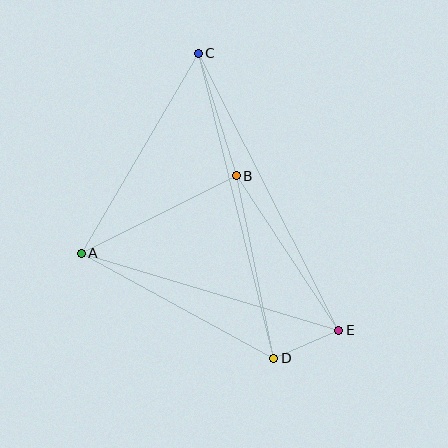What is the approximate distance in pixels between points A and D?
The distance between A and D is approximately 219 pixels.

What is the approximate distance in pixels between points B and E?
The distance between B and E is approximately 186 pixels.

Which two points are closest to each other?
Points D and E are closest to each other.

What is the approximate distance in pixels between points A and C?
The distance between A and C is approximately 232 pixels.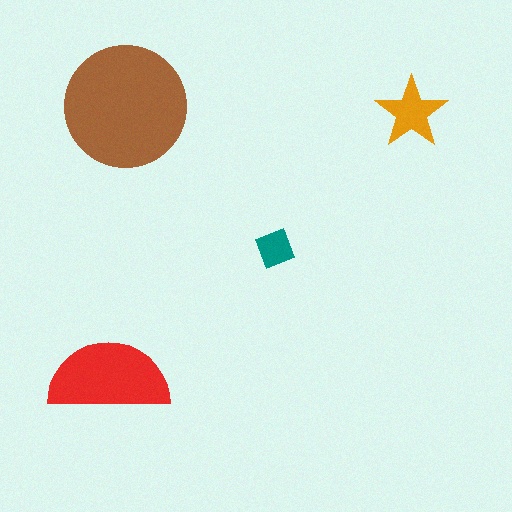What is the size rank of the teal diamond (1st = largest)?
4th.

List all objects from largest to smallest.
The brown circle, the red semicircle, the orange star, the teal diamond.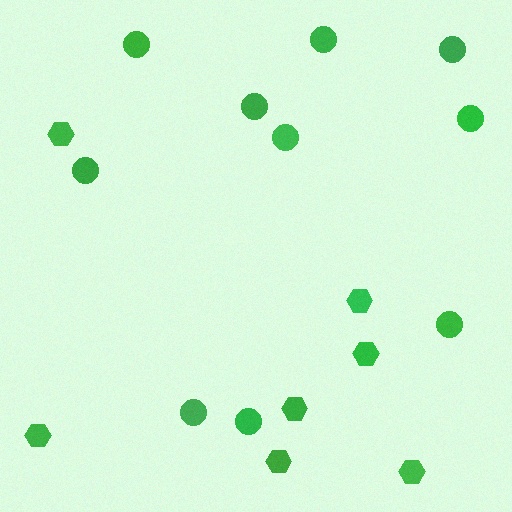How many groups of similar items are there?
There are 2 groups: one group of circles (10) and one group of hexagons (7).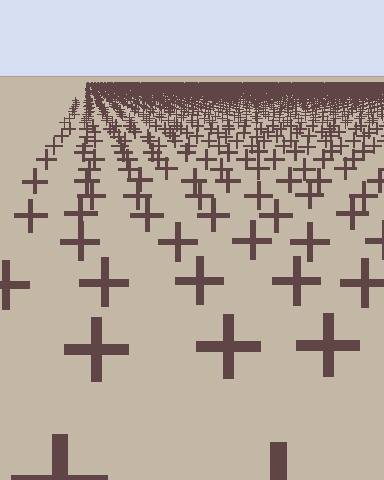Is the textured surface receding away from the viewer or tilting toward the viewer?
The surface is receding away from the viewer. Texture elements get smaller and denser toward the top.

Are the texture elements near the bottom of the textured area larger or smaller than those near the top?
Larger. Near the bottom, elements are closer to the viewer and appear at a bigger on-screen size.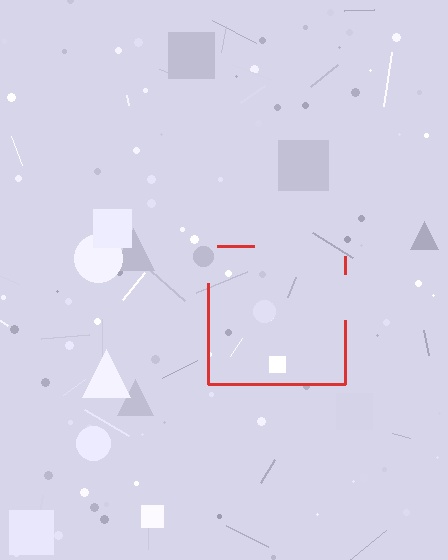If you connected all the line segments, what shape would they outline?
They would outline a square.